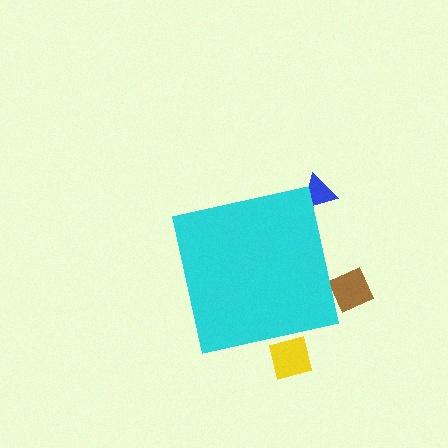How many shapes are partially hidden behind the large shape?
3 shapes are partially hidden.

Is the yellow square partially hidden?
Yes, the yellow square is partially hidden behind the cyan square.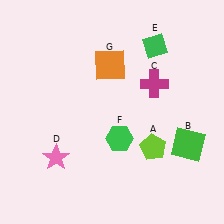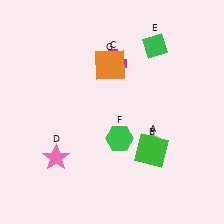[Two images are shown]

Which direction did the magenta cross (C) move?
The magenta cross (C) moved left.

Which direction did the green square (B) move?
The green square (B) moved left.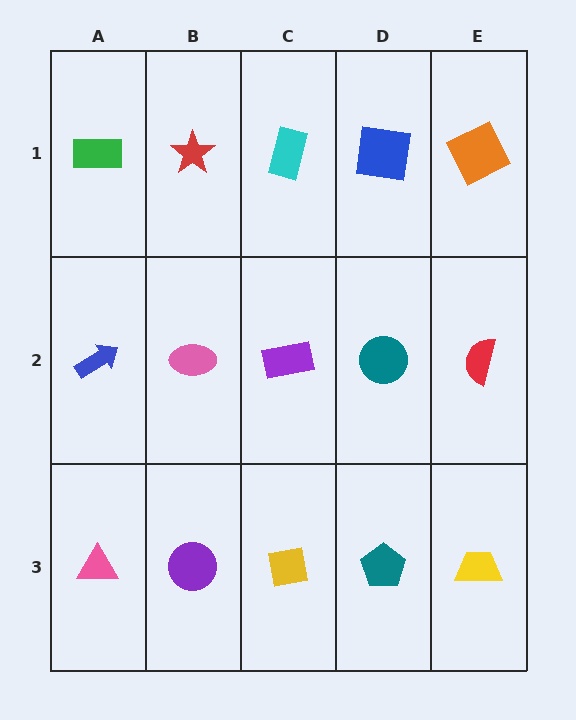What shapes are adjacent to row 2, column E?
An orange square (row 1, column E), a yellow trapezoid (row 3, column E), a teal circle (row 2, column D).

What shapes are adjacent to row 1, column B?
A pink ellipse (row 2, column B), a green rectangle (row 1, column A), a cyan rectangle (row 1, column C).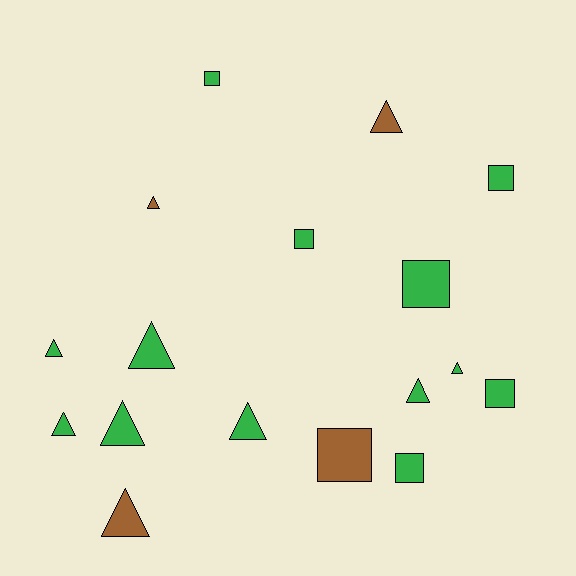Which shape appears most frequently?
Triangle, with 10 objects.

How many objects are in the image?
There are 17 objects.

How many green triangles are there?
There are 7 green triangles.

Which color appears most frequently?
Green, with 13 objects.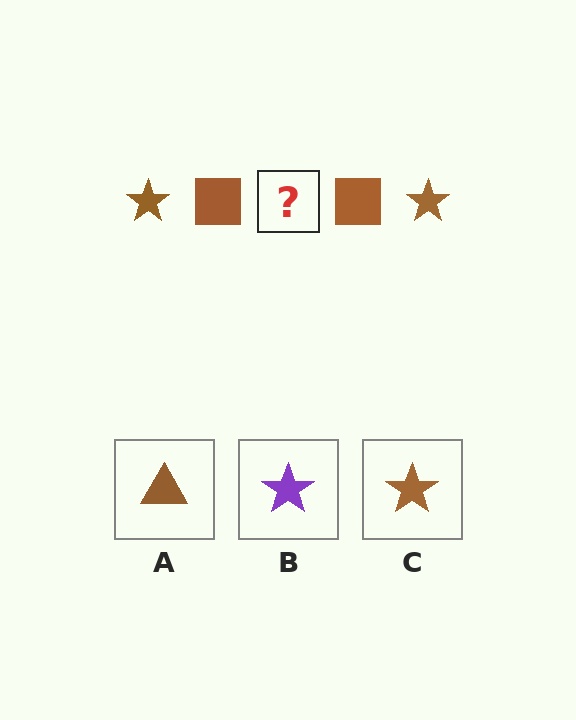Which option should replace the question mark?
Option C.